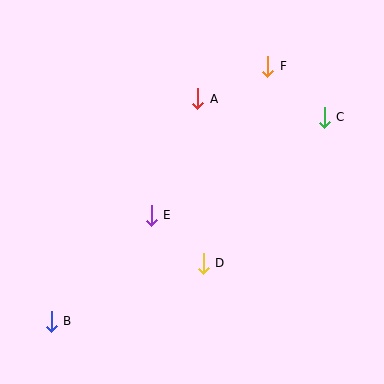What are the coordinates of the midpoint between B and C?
The midpoint between B and C is at (188, 219).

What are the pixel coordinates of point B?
Point B is at (51, 321).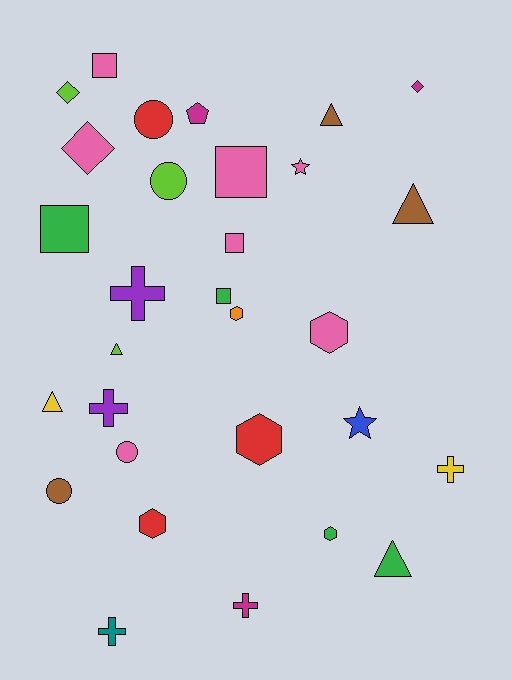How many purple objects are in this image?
There are 2 purple objects.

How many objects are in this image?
There are 30 objects.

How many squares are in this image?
There are 5 squares.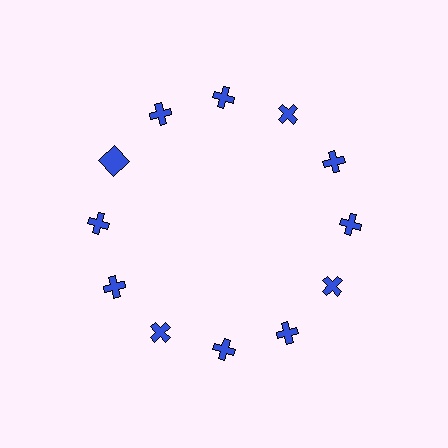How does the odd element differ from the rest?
It has a different shape: square instead of cross.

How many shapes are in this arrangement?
There are 12 shapes arranged in a ring pattern.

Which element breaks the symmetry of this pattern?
The blue square at roughly the 10 o'clock position breaks the symmetry. All other shapes are blue crosses.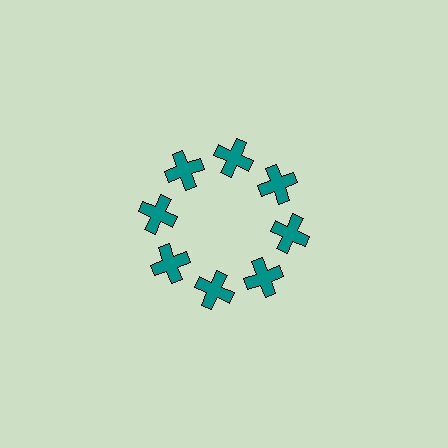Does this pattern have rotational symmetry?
Yes, this pattern has 8-fold rotational symmetry. It looks the same after rotating 45 degrees around the center.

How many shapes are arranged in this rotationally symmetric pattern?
There are 8 shapes, arranged in 8 groups of 1.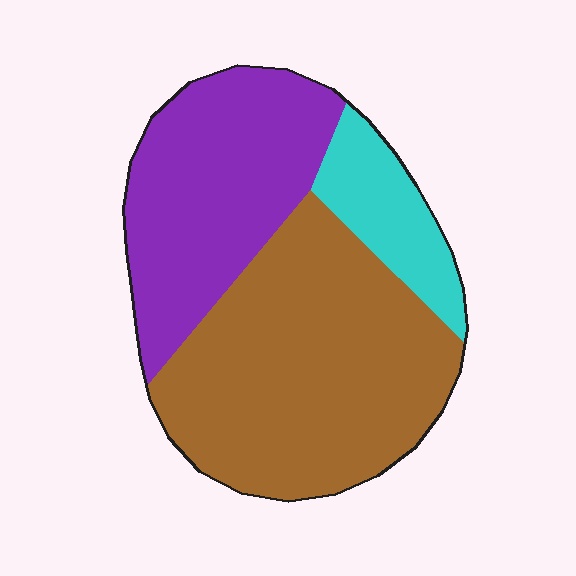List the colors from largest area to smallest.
From largest to smallest: brown, purple, cyan.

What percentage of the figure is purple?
Purple covers 35% of the figure.